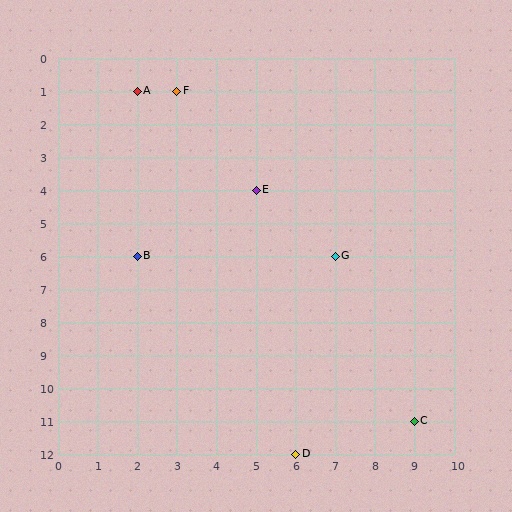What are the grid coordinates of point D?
Point D is at grid coordinates (6, 12).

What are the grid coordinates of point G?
Point G is at grid coordinates (7, 6).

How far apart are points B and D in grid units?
Points B and D are 4 columns and 6 rows apart (about 7.2 grid units diagonally).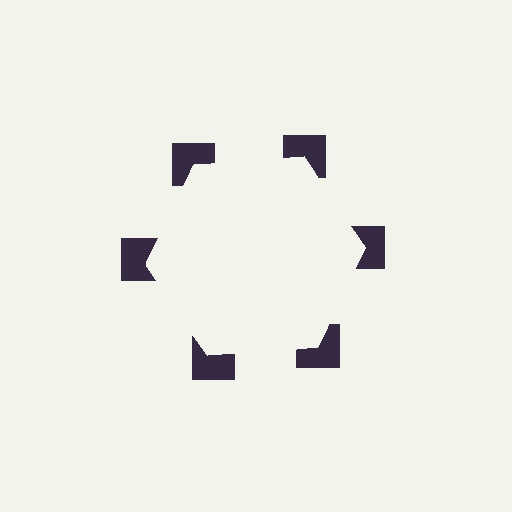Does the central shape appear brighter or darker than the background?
It typically appears slightly brighter than the background, even though no actual brightness change is drawn.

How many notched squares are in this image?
There are 6 — one at each vertex of the illusory hexagon.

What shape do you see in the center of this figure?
An illusory hexagon — its edges are inferred from the aligned wedge cuts in the notched squares, not physically drawn.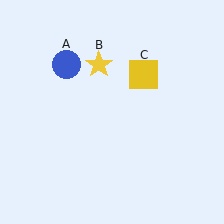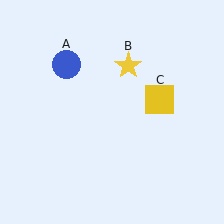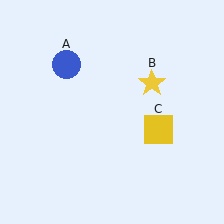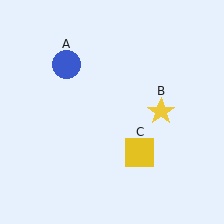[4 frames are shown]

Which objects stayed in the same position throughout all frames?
Blue circle (object A) remained stationary.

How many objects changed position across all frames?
2 objects changed position: yellow star (object B), yellow square (object C).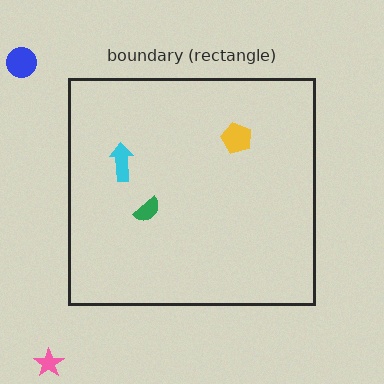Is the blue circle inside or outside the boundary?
Outside.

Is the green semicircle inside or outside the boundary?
Inside.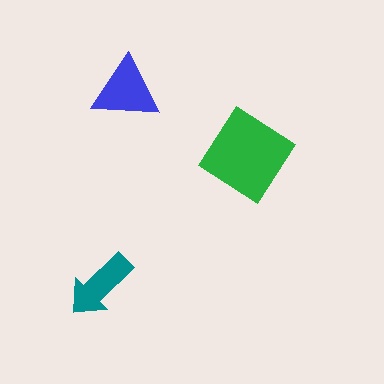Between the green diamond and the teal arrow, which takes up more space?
The green diamond.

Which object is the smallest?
The teal arrow.